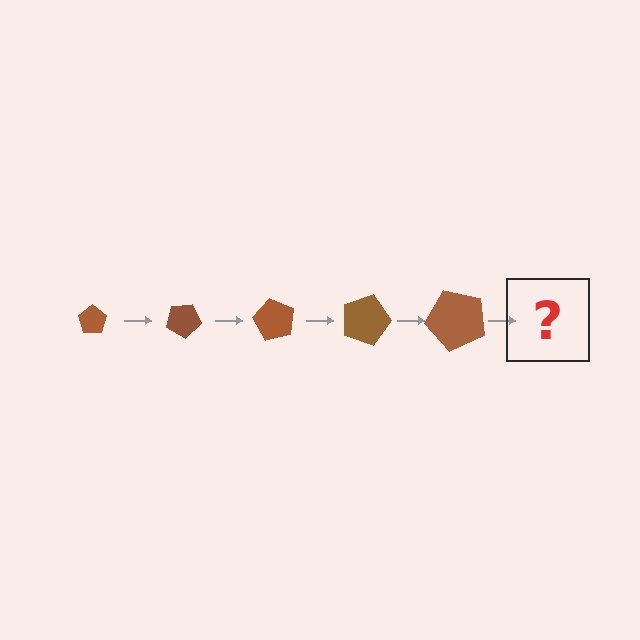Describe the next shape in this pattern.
It should be a pentagon, larger than the previous one and rotated 150 degrees from the start.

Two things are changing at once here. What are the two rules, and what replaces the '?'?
The two rules are that the pentagon grows larger each step and it rotates 30 degrees each step. The '?' should be a pentagon, larger than the previous one and rotated 150 degrees from the start.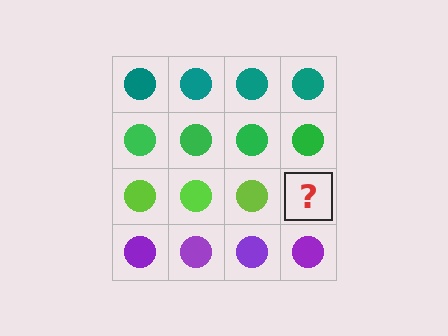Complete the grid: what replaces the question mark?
The question mark should be replaced with a lime circle.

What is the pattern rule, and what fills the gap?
The rule is that each row has a consistent color. The gap should be filled with a lime circle.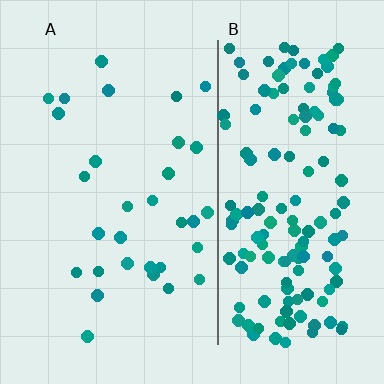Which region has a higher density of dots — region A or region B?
B (the right).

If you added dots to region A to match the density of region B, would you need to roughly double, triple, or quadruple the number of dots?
Approximately quadruple.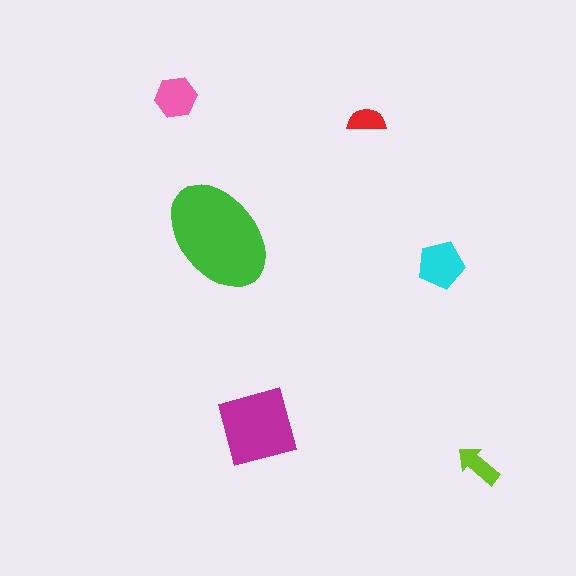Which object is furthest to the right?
The lime arrow is rightmost.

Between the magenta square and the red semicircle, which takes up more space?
The magenta square.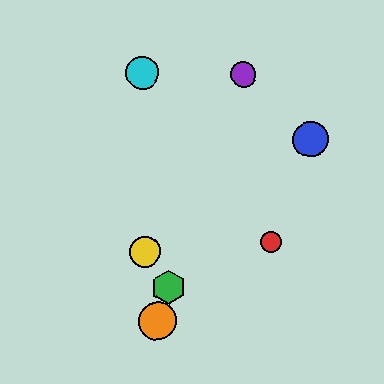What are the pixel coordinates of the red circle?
The red circle is at (271, 242).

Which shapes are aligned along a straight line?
The green hexagon, the purple circle, the orange circle are aligned along a straight line.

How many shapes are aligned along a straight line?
3 shapes (the green hexagon, the purple circle, the orange circle) are aligned along a straight line.